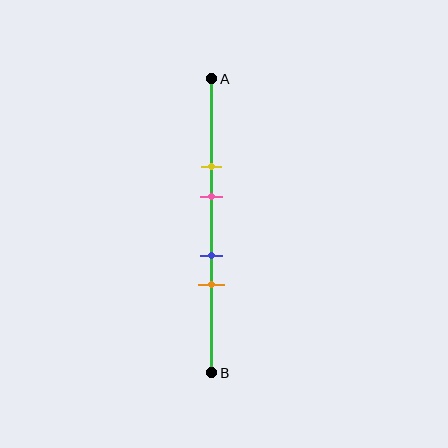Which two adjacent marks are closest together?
The blue and orange marks are the closest adjacent pair.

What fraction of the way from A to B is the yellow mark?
The yellow mark is approximately 30% (0.3) of the way from A to B.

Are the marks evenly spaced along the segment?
No, the marks are not evenly spaced.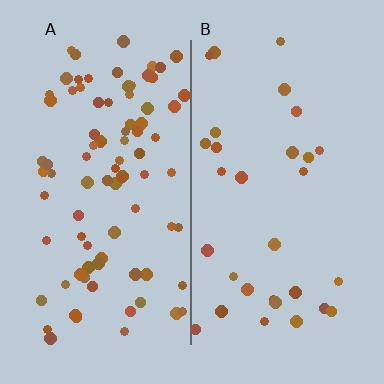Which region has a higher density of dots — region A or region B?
A (the left).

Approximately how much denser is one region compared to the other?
Approximately 2.8× — region A over region B.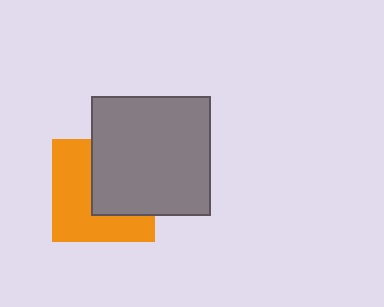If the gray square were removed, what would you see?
You would see the complete orange square.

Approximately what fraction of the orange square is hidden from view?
Roughly 46% of the orange square is hidden behind the gray square.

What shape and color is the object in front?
The object in front is a gray square.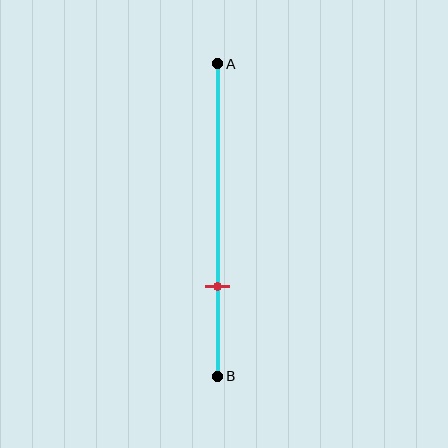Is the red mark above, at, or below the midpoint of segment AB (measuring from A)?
The red mark is below the midpoint of segment AB.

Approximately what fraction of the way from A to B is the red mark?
The red mark is approximately 70% of the way from A to B.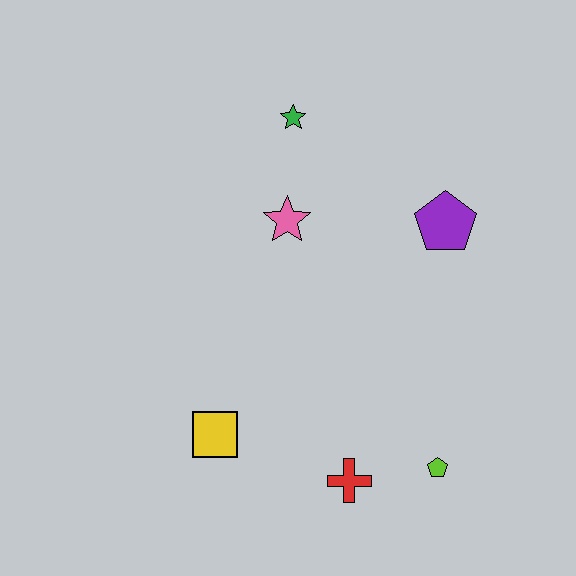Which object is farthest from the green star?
The lime pentagon is farthest from the green star.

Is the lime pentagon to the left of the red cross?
No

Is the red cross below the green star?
Yes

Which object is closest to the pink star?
The green star is closest to the pink star.